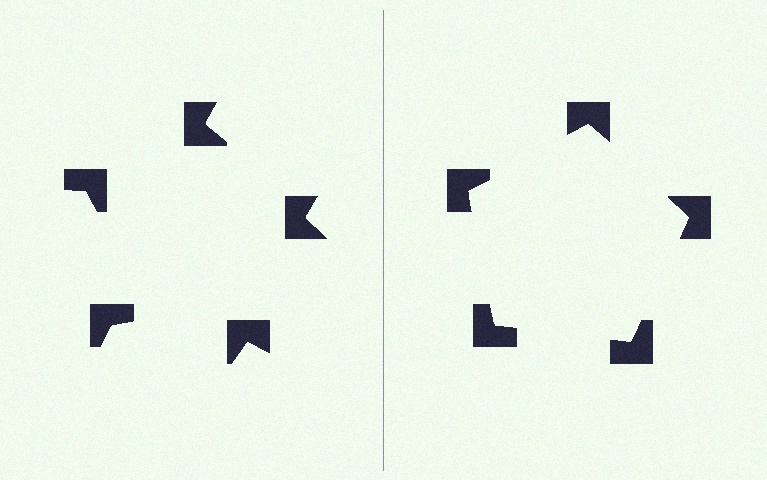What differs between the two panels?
The notched squares are positioned identically on both sides; only the wedge orientations differ. On the right they align to a pentagon; on the left they are misaligned.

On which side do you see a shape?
An illusory pentagon appears on the right side. On the left side the wedge cuts are rotated, so no coherent shape forms.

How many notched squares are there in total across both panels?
10 — 5 on each side.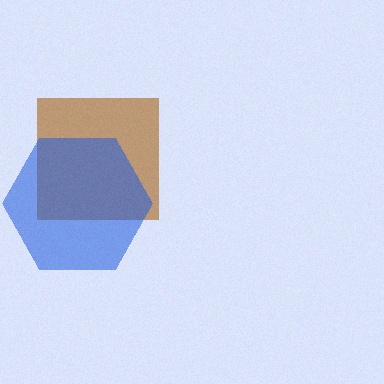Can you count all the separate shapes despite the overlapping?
Yes, there are 2 separate shapes.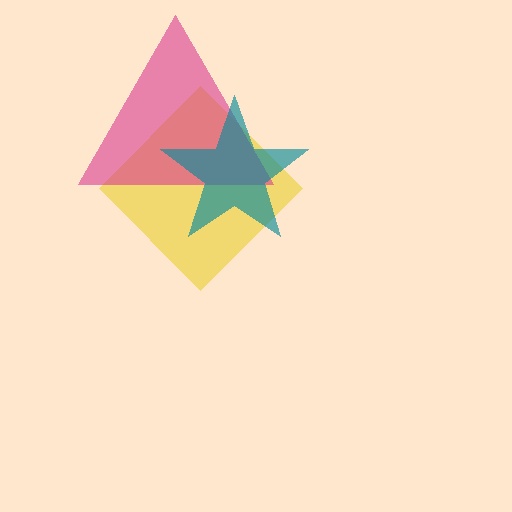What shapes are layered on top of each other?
The layered shapes are: a yellow diamond, a magenta triangle, a teal star.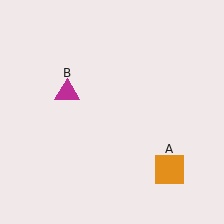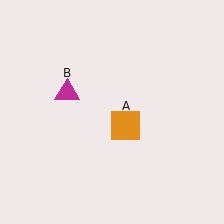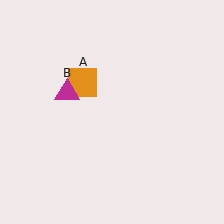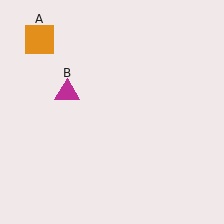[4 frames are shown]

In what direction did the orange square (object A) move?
The orange square (object A) moved up and to the left.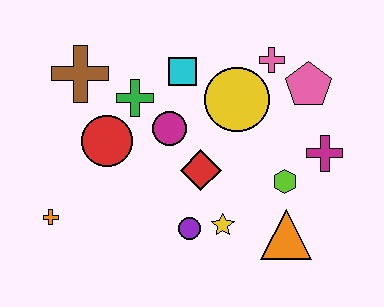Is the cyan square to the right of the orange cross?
Yes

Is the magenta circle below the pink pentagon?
Yes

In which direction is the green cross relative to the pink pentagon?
The green cross is to the left of the pink pentagon.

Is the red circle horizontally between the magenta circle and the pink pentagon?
No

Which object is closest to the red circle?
The green cross is closest to the red circle.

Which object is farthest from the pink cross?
The orange cross is farthest from the pink cross.